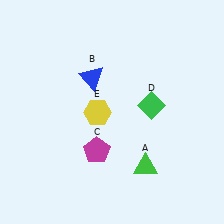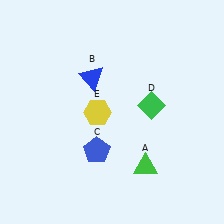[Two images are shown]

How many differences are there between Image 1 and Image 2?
There is 1 difference between the two images.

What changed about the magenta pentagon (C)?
In Image 1, C is magenta. In Image 2, it changed to blue.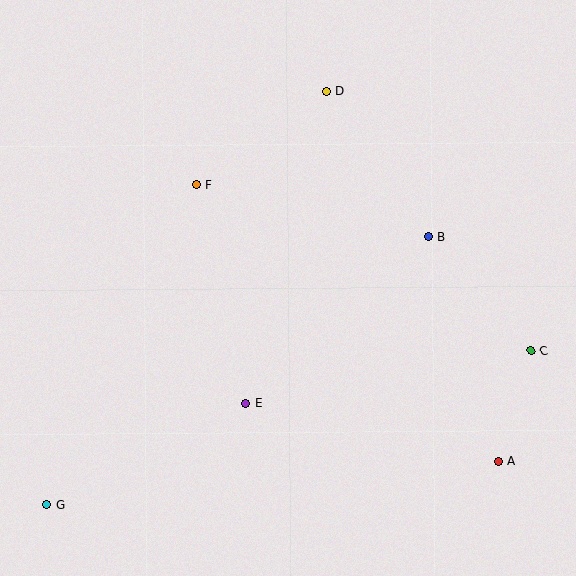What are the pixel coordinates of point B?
Point B is at (428, 237).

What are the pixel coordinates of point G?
Point G is at (46, 505).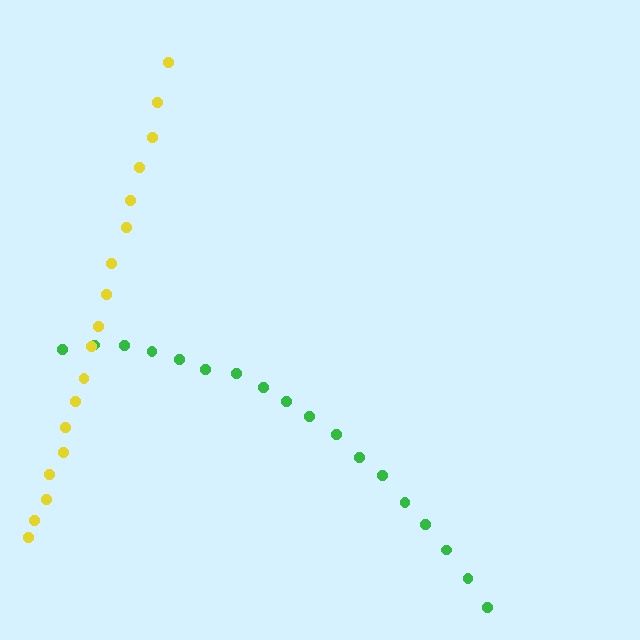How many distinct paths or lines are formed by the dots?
There are 2 distinct paths.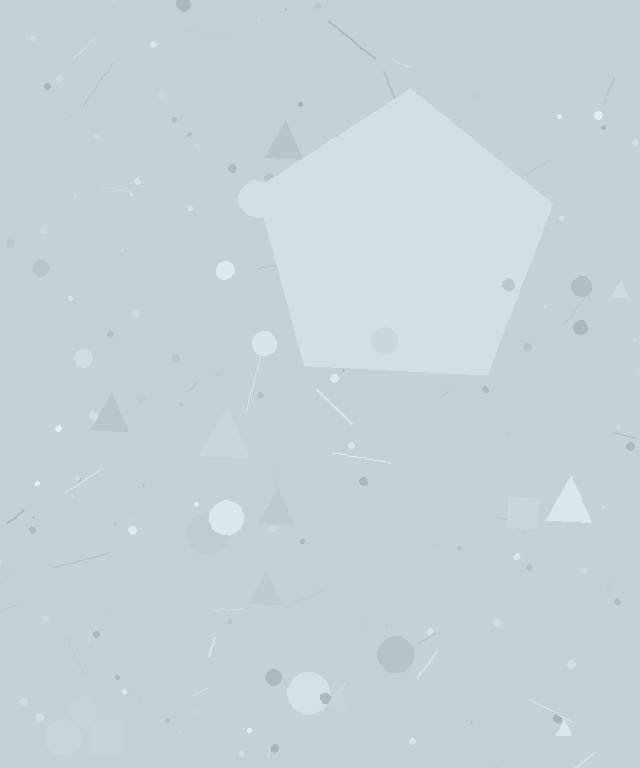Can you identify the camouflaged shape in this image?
The camouflaged shape is a pentagon.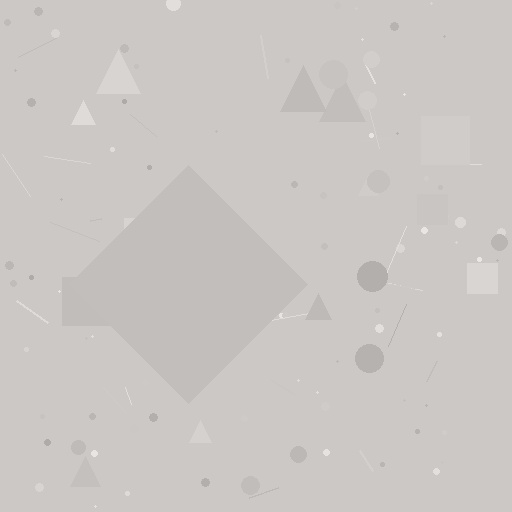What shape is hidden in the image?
A diamond is hidden in the image.